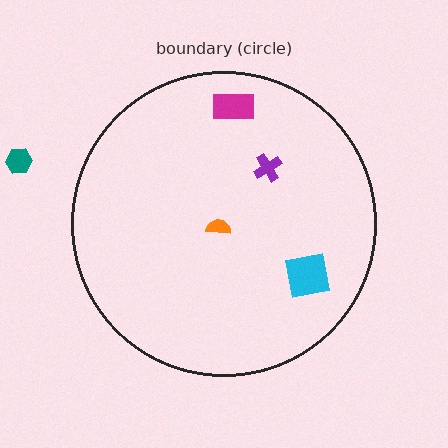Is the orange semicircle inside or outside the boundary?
Inside.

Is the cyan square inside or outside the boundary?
Inside.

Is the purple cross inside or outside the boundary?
Inside.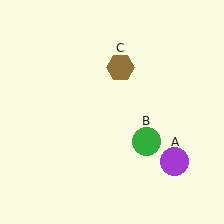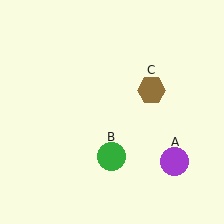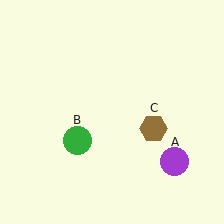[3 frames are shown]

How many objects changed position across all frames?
2 objects changed position: green circle (object B), brown hexagon (object C).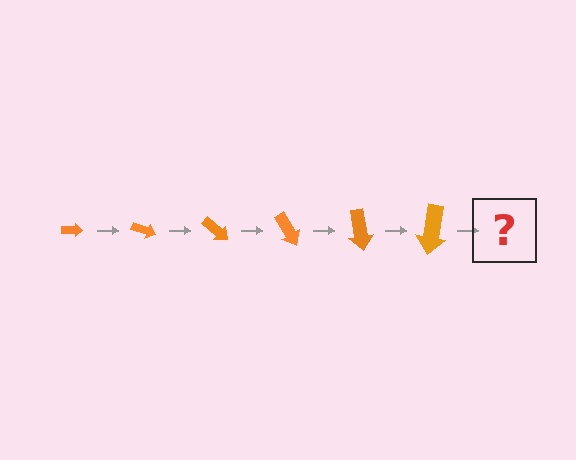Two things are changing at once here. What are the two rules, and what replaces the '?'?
The two rules are that the arrow grows larger each step and it rotates 20 degrees each step. The '?' should be an arrow, larger than the previous one and rotated 120 degrees from the start.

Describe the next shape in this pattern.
It should be an arrow, larger than the previous one and rotated 120 degrees from the start.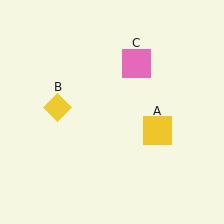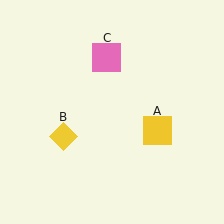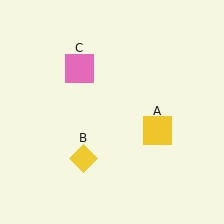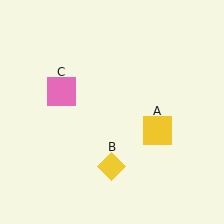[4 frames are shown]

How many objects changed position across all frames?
2 objects changed position: yellow diamond (object B), pink square (object C).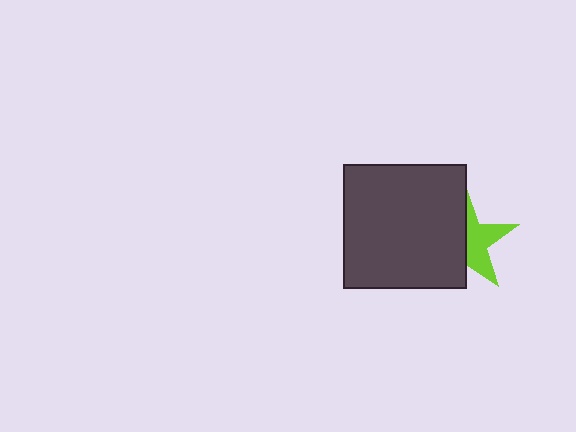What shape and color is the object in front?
The object in front is a dark gray square.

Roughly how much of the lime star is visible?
About half of it is visible (roughly 46%).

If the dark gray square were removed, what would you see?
You would see the complete lime star.